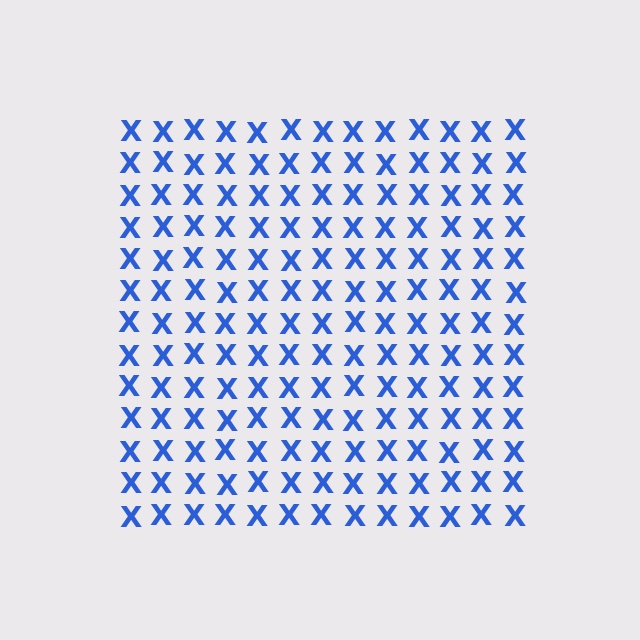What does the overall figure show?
The overall figure shows a square.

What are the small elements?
The small elements are letter X's.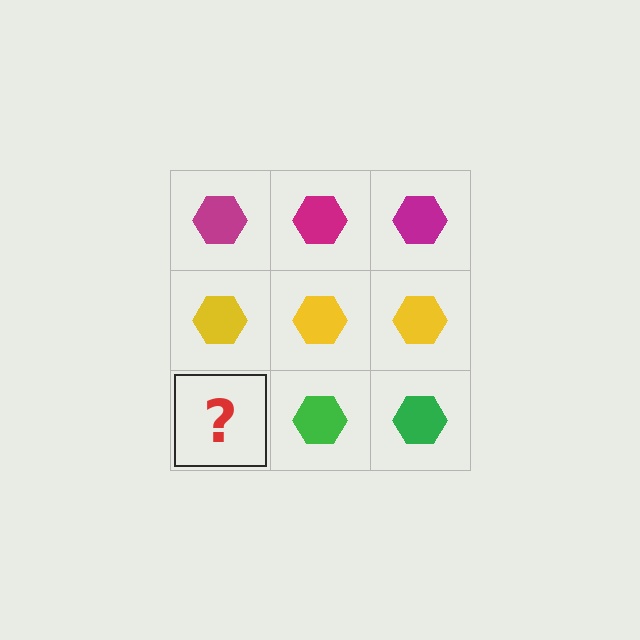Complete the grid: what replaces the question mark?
The question mark should be replaced with a green hexagon.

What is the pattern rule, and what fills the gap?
The rule is that each row has a consistent color. The gap should be filled with a green hexagon.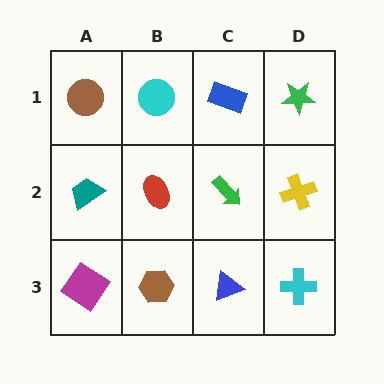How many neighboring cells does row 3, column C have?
3.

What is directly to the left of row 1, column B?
A brown circle.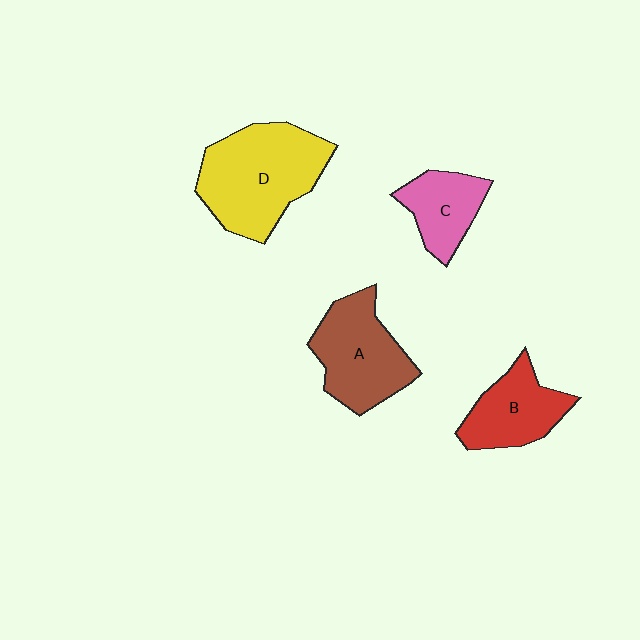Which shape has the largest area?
Shape D (yellow).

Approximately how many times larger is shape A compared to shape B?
Approximately 1.3 times.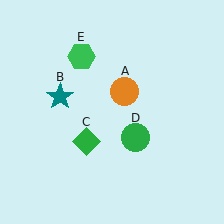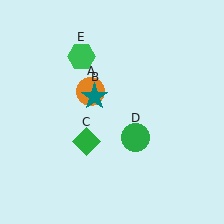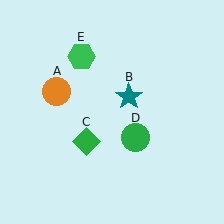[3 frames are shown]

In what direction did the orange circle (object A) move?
The orange circle (object A) moved left.